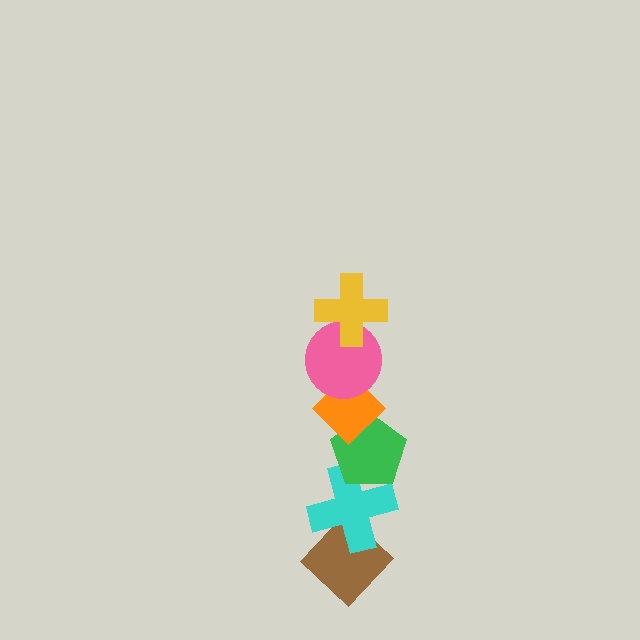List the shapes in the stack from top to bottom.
From top to bottom: the yellow cross, the pink circle, the orange diamond, the green pentagon, the cyan cross, the brown diamond.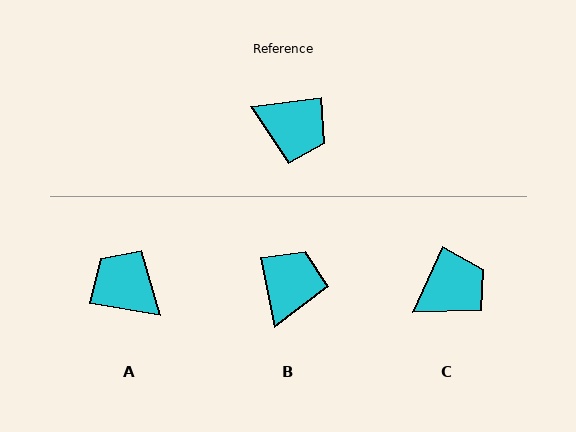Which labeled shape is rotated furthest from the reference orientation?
A, about 163 degrees away.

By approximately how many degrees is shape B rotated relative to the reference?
Approximately 94 degrees counter-clockwise.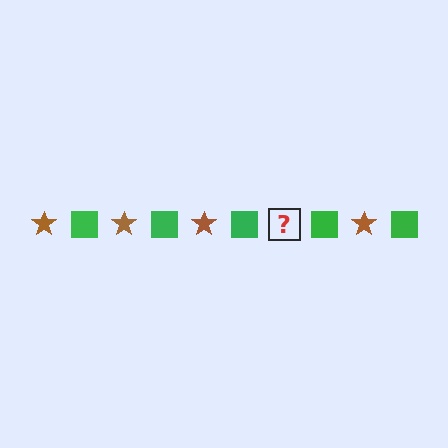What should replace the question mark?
The question mark should be replaced with a brown star.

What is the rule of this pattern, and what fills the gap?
The rule is that the pattern alternates between brown star and green square. The gap should be filled with a brown star.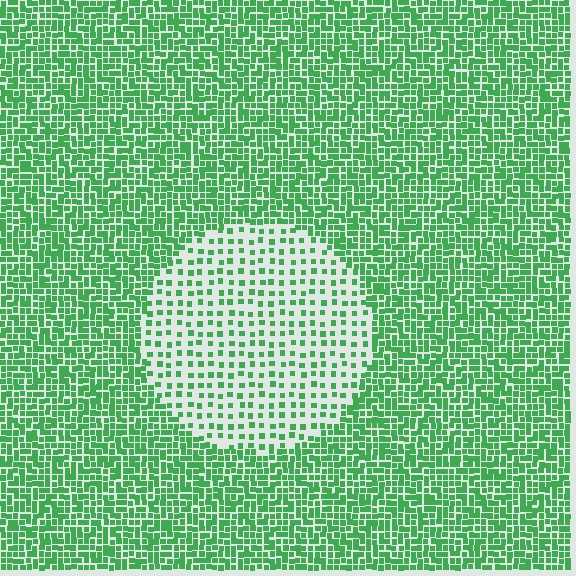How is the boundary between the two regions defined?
The boundary is defined by a change in element density (approximately 2.6x ratio). All elements are the same color, size, and shape.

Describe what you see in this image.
The image contains small green elements arranged at two different densities. A circle-shaped region is visible where the elements are less densely packed than the surrounding area.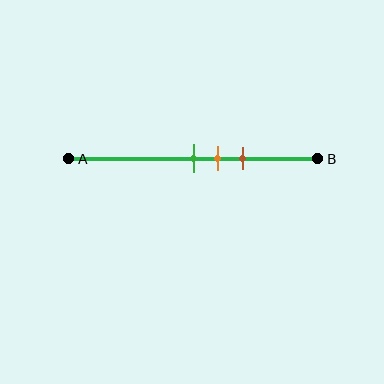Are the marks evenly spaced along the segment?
Yes, the marks are approximately evenly spaced.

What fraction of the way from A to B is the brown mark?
The brown mark is approximately 70% (0.7) of the way from A to B.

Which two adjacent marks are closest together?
The green and orange marks are the closest adjacent pair.